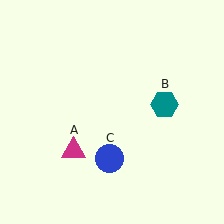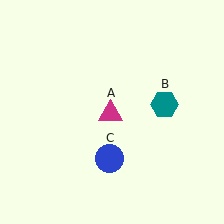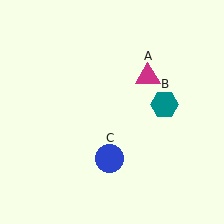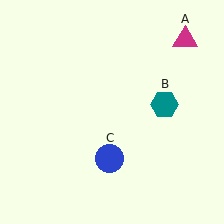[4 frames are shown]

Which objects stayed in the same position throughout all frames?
Teal hexagon (object B) and blue circle (object C) remained stationary.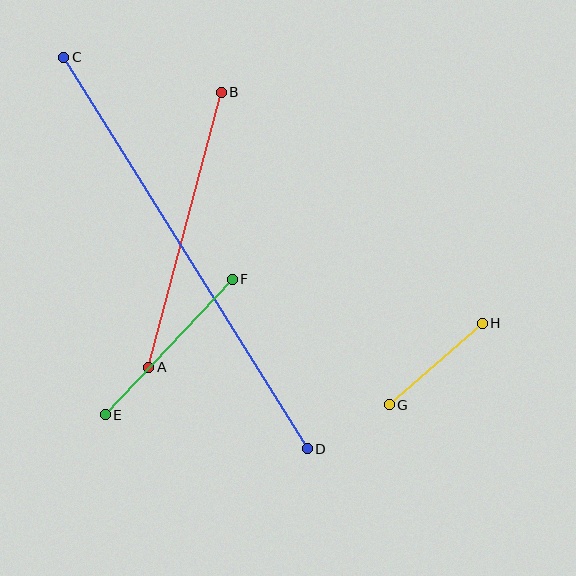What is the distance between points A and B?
The distance is approximately 284 pixels.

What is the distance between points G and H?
The distance is approximately 123 pixels.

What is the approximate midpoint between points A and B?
The midpoint is at approximately (185, 230) pixels.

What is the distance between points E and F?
The distance is approximately 185 pixels.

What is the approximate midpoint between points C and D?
The midpoint is at approximately (185, 253) pixels.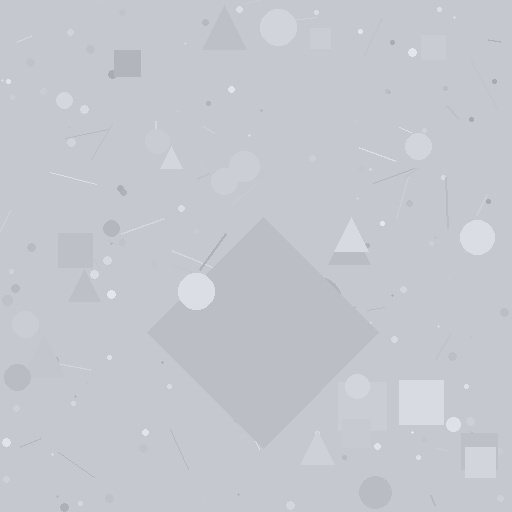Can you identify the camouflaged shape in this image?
The camouflaged shape is a diamond.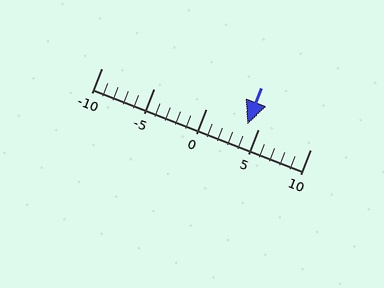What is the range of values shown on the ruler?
The ruler shows values from -10 to 10.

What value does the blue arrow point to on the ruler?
The blue arrow points to approximately 4.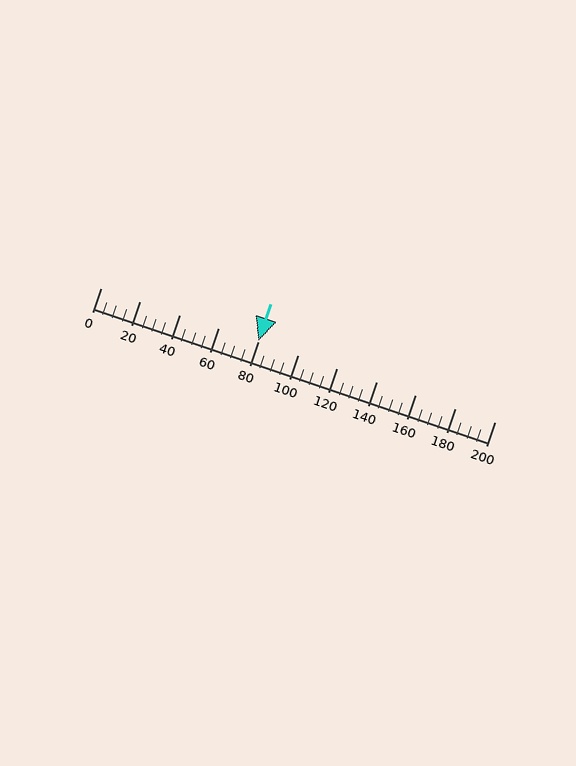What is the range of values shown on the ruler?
The ruler shows values from 0 to 200.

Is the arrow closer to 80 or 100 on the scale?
The arrow is closer to 80.